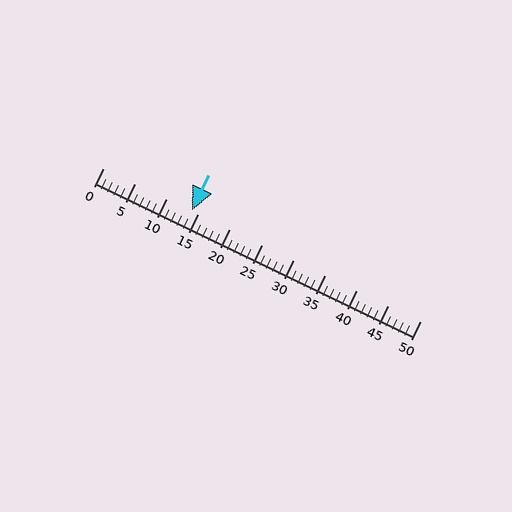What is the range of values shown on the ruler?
The ruler shows values from 0 to 50.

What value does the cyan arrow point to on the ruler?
The cyan arrow points to approximately 14.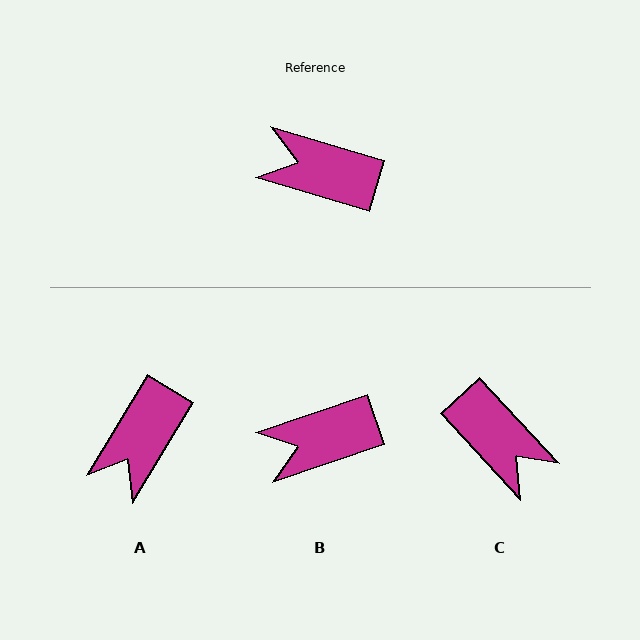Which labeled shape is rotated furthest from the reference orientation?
C, about 150 degrees away.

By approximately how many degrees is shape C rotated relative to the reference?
Approximately 150 degrees counter-clockwise.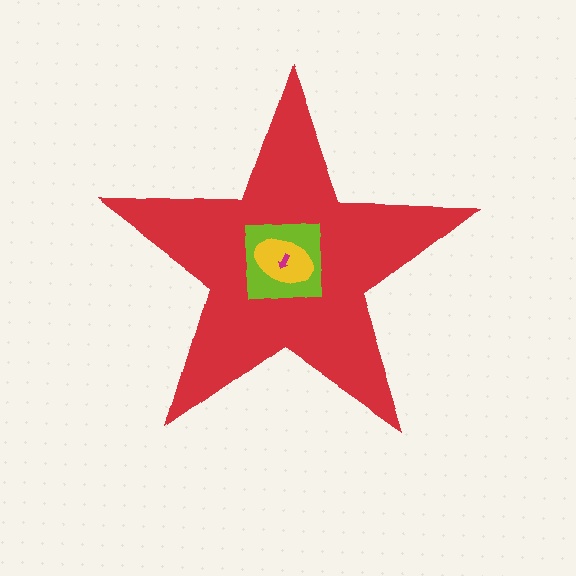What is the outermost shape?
The red star.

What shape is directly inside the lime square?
The yellow ellipse.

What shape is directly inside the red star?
The lime square.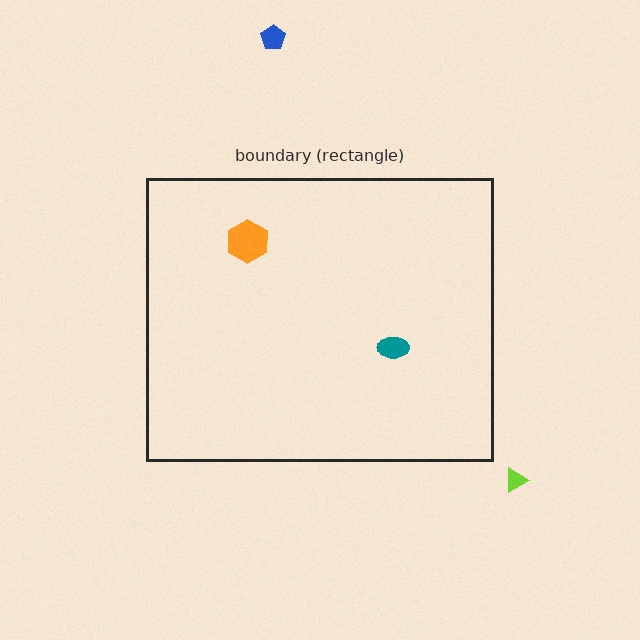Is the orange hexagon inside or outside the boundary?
Inside.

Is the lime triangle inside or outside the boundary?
Outside.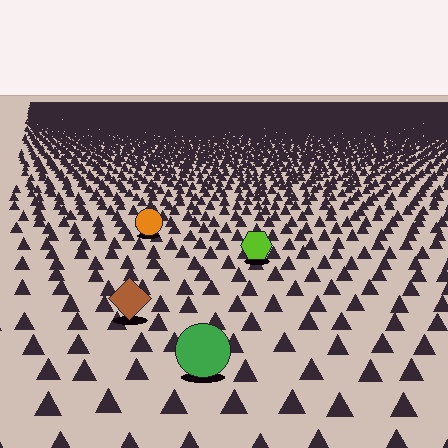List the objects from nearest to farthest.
From nearest to farthest: the green circle, the brown diamond, the lime hexagon, the orange circle.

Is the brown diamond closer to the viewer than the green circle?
No. The green circle is closer — you can tell from the texture gradient: the ground texture is coarser near it.